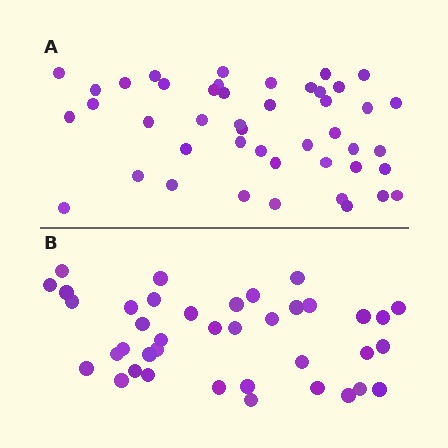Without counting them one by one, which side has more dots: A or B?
Region A (the top region) has more dots.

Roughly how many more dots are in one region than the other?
Region A has about 6 more dots than region B.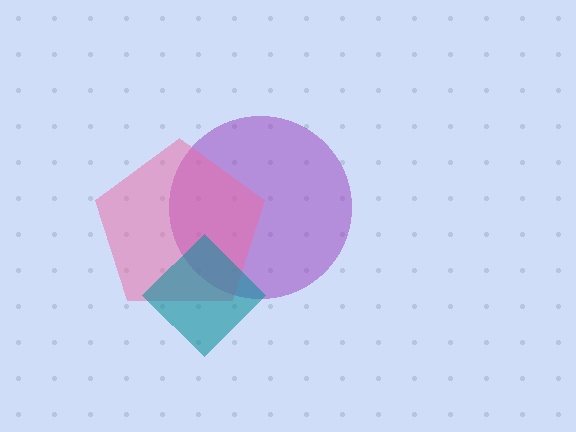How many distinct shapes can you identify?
There are 3 distinct shapes: a purple circle, a pink pentagon, a teal diamond.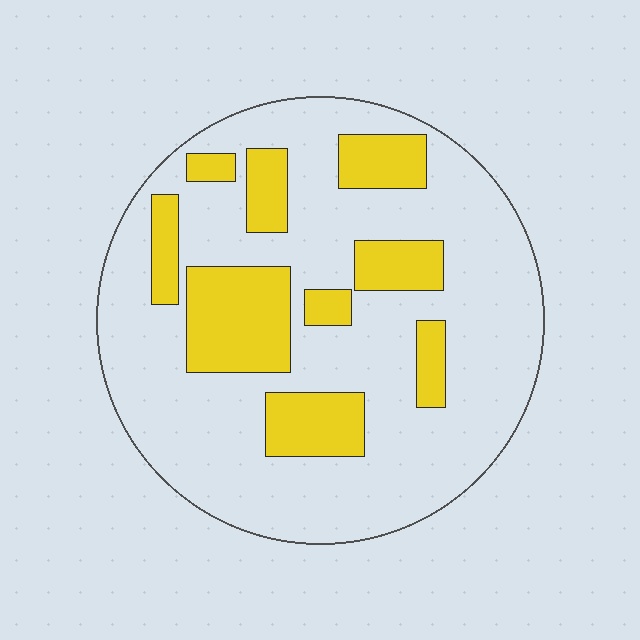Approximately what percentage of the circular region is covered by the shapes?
Approximately 25%.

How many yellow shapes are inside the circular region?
9.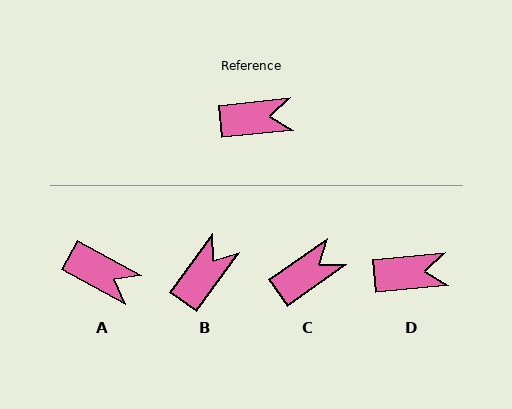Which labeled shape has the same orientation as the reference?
D.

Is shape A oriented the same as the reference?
No, it is off by about 35 degrees.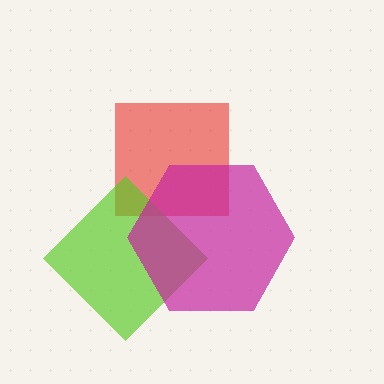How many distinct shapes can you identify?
There are 3 distinct shapes: a red square, a lime diamond, a magenta hexagon.